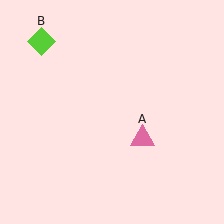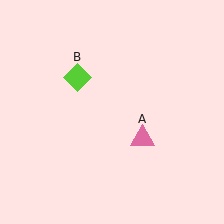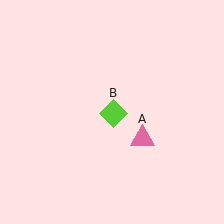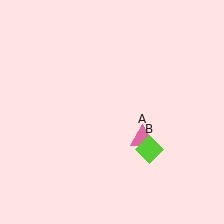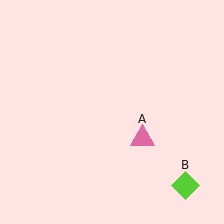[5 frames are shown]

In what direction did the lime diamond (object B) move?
The lime diamond (object B) moved down and to the right.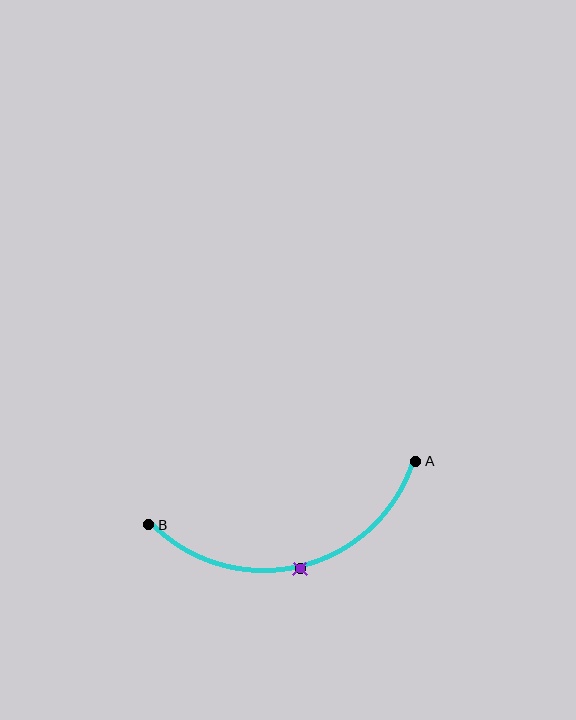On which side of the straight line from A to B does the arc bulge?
The arc bulges below the straight line connecting A and B.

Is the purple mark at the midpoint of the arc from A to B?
Yes. The purple mark lies on the arc at equal arc-length from both A and B — it is the arc midpoint.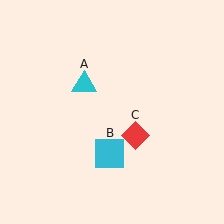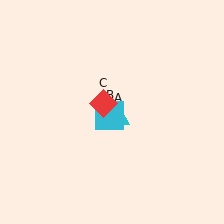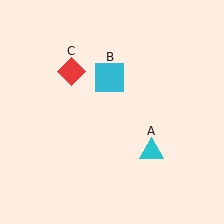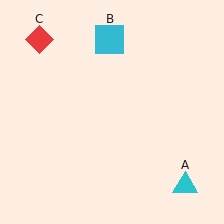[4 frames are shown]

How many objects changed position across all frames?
3 objects changed position: cyan triangle (object A), cyan square (object B), red diamond (object C).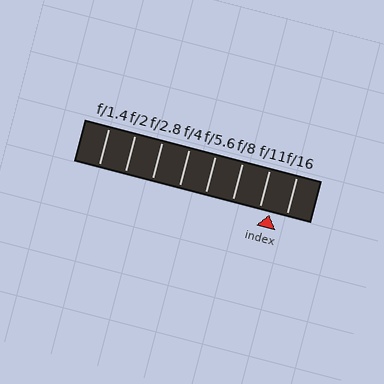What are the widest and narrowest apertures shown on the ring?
The widest aperture shown is f/1.4 and the narrowest is f/16.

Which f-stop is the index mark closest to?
The index mark is closest to f/11.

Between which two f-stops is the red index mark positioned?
The index mark is between f/11 and f/16.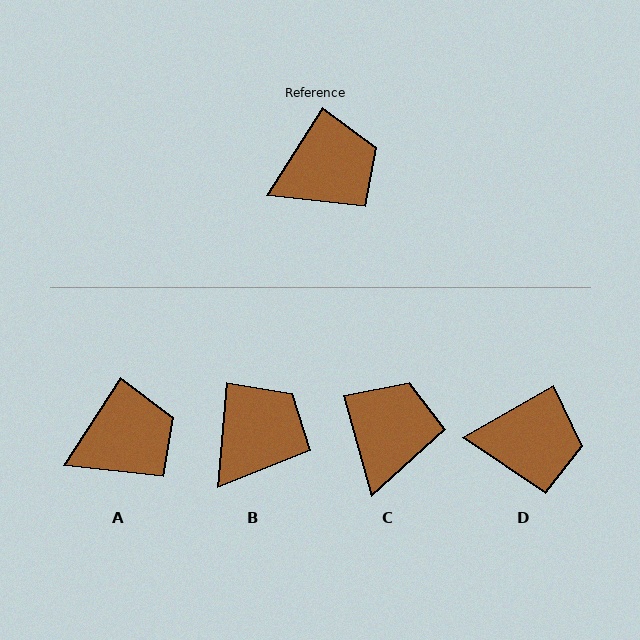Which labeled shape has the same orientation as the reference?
A.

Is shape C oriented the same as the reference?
No, it is off by about 48 degrees.